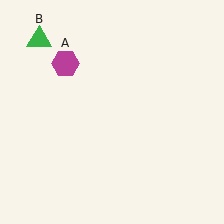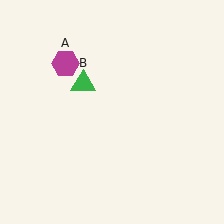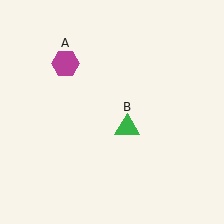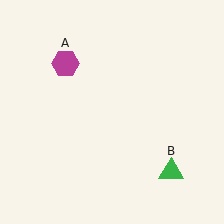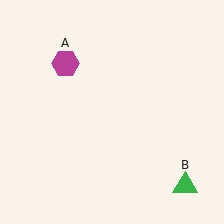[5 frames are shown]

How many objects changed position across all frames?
1 object changed position: green triangle (object B).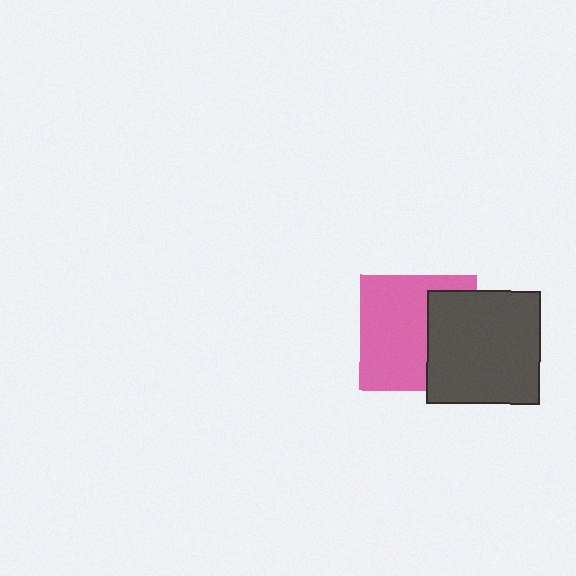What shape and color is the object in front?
The object in front is a dark gray square.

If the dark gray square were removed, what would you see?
You would see the complete pink square.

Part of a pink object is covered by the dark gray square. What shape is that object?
It is a square.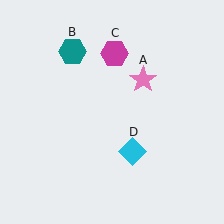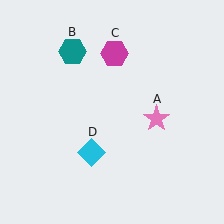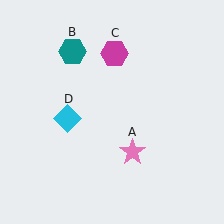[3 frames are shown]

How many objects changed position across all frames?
2 objects changed position: pink star (object A), cyan diamond (object D).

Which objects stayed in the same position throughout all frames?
Teal hexagon (object B) and magenta hexagon (object C) remained stationary.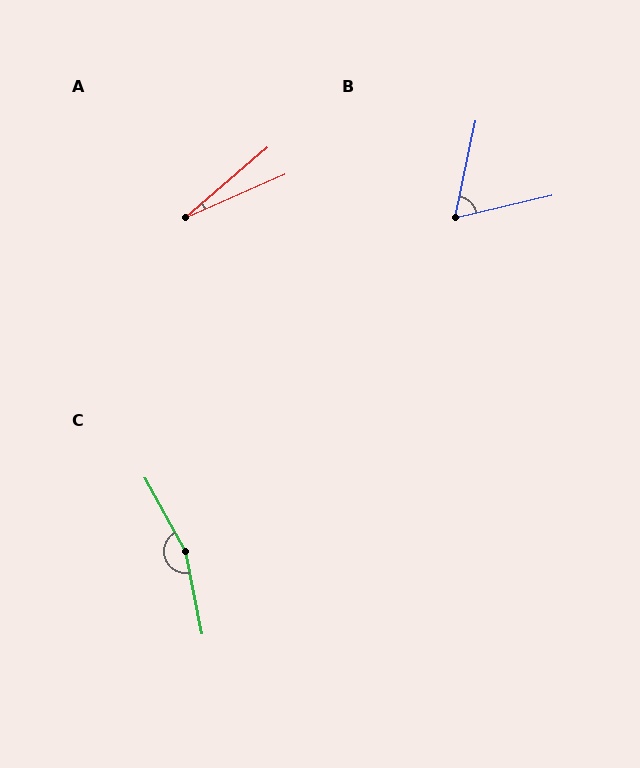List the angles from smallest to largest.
A (17°), B (65°), C (163°).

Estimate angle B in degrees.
Approximately 65 degrees.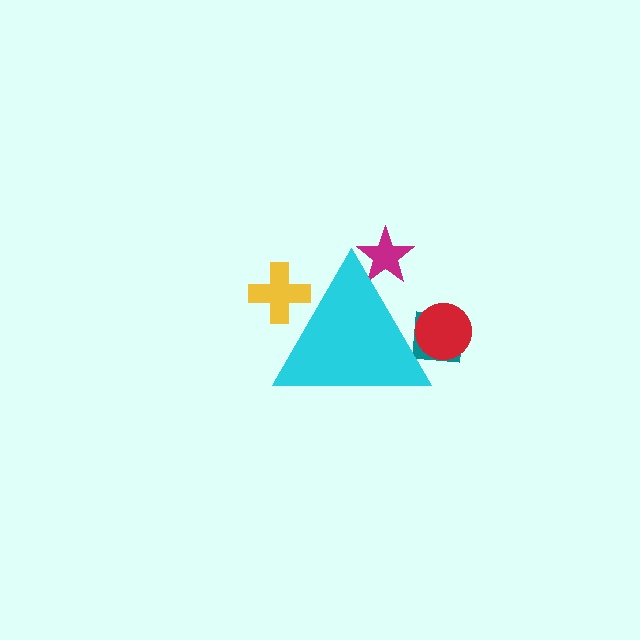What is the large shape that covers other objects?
A cyan triangle.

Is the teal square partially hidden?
Yes, the teal square is partially hidden behind the cyan triangle.